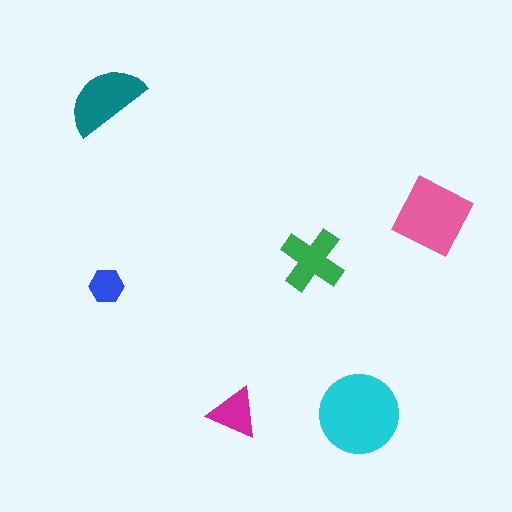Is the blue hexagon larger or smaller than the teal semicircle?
Smaller.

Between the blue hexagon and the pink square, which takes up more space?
The pink square.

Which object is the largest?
The cyan circle.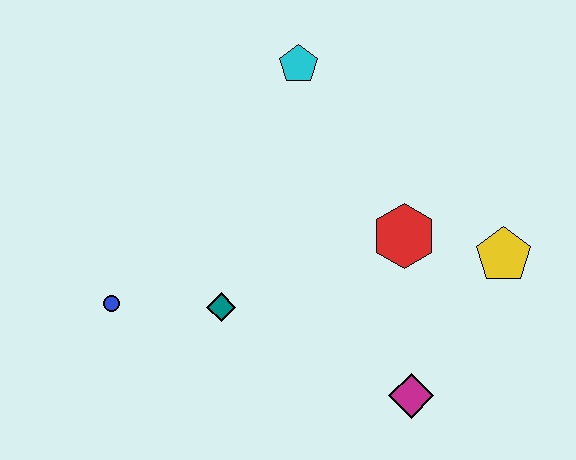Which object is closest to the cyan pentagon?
The red hexagon is closest to the cyan pentagon.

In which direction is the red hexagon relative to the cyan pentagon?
The red hexagon is below the cyan pentagon.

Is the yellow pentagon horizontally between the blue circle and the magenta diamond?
No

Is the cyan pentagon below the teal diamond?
No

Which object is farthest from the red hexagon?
The blue circle is farthest from the red hexagon.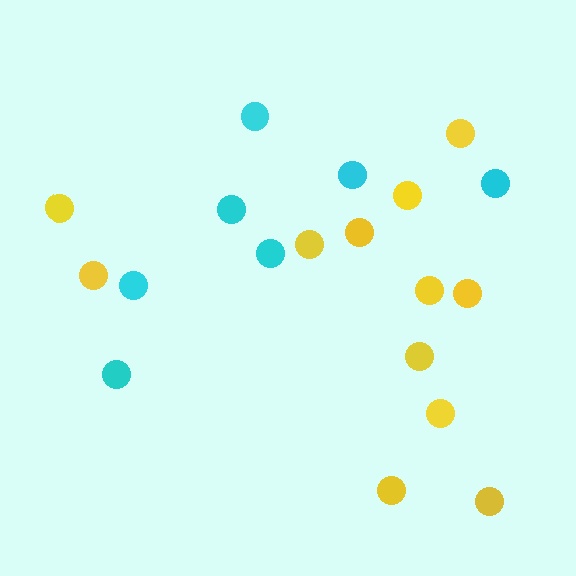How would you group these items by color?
There are 2 groups: one group of yellow circles (12) and one group of cyan circles (7).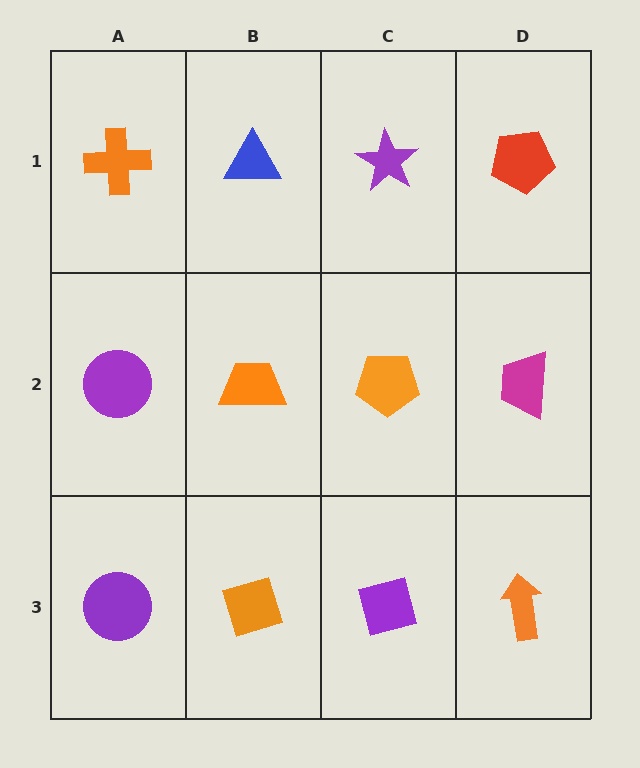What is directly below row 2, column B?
An orange diamond.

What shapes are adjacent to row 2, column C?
A purple star (row 1, column C), a purple diamond (row 3, column C), an orange trapezoid (row 2, column B), a magenta trapezoid (row 2, column D).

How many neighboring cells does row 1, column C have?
3.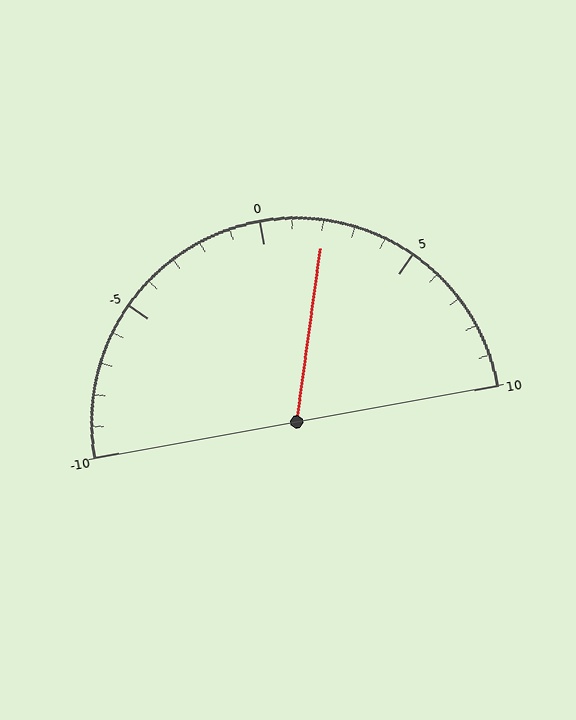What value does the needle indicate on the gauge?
The needle indicates approximately 2.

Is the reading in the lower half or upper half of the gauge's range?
The reading is in the upper half of the range (-10 to 10).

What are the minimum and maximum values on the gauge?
The gauge ranges from -10 to 10.